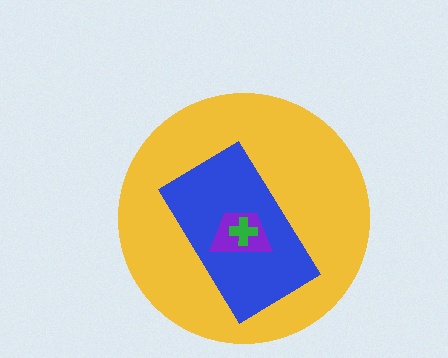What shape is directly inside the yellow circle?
The blue rectangle.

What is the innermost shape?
The green cross.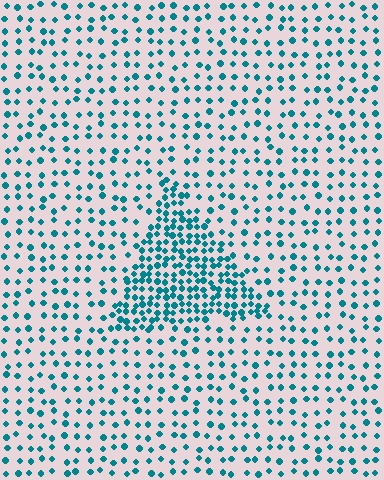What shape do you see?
I see a triangle.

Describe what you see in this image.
The image contains small teal elements arranged at two different densities. A triangle-shaped region is visible where the elements are more densely packed than the surrounding area.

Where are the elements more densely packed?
The elements are more densely packed inside the triangle boundary.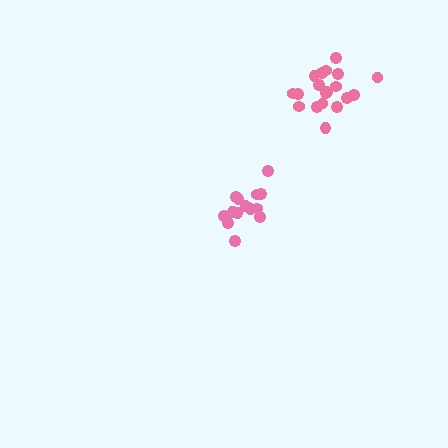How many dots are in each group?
Group 1: 15 dots, Group 2: 19 dots (34 total).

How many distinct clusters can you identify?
There are 2 distinct clusters.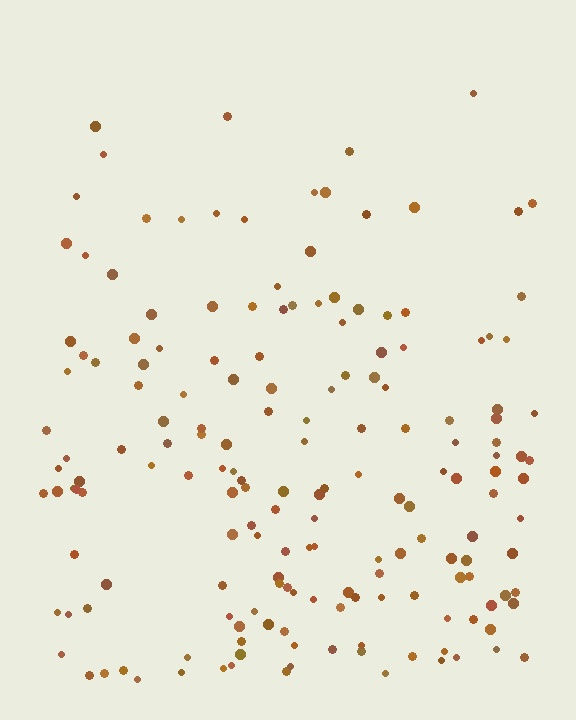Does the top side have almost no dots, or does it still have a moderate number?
Still a moderate number, just noticeably fewer than the bottom.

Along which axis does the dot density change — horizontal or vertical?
Vertical.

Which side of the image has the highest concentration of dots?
The bottom.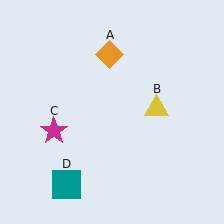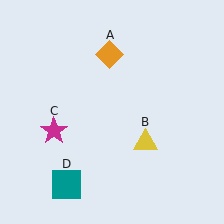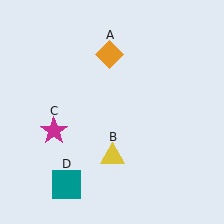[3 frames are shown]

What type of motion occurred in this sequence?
The yellow triangle (object B) rotated clockwise around the center of the scene.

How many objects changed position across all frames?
1 object changed position: yellow triangle (object B).